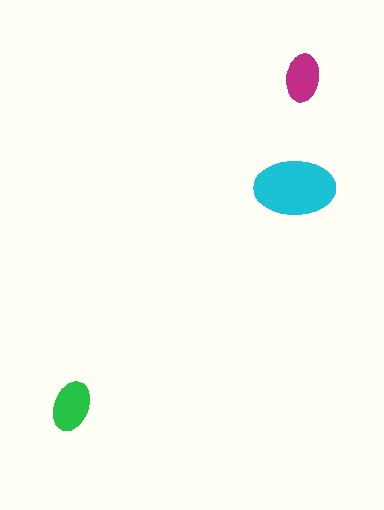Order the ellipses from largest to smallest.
the cyan one, the green one, the magenta one.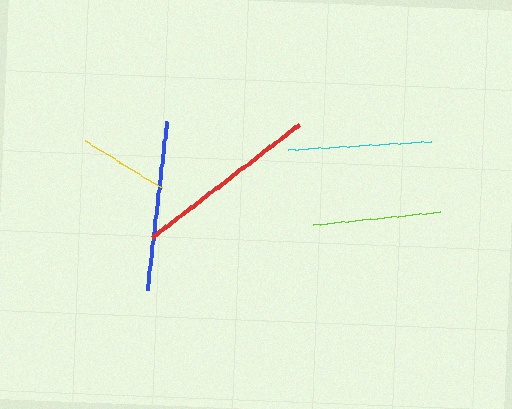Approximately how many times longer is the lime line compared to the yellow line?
The lime line is approximately 1.4 times the length of the yellow line.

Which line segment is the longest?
The red line is the longest at approximately 186 pixels.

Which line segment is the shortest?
The yellow line is the shortest at approximately 89 pixels.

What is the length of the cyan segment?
The cyan segment is approximately 143 pixels long.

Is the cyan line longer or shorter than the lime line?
The cyan line is longer than the lime line.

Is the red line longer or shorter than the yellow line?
The red line is longer than the yellow line.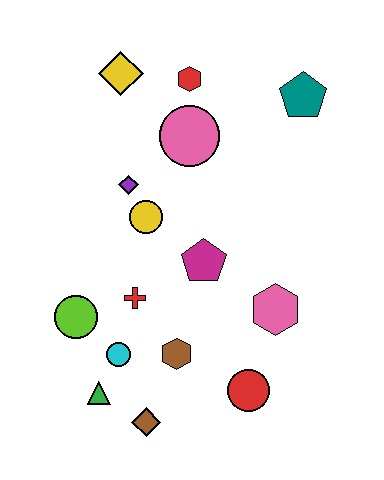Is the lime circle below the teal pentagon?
Yes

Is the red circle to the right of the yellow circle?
Yes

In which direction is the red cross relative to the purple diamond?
The red cross is below the purple diamond.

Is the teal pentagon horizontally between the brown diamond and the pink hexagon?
No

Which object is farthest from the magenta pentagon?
The yellow diamond is farthest from the magenta pentagon.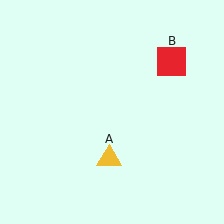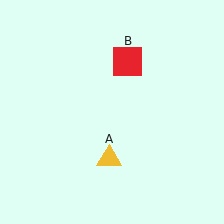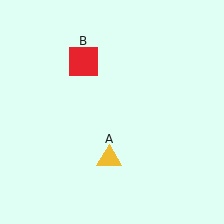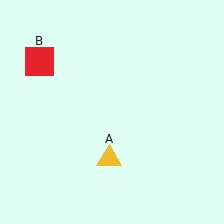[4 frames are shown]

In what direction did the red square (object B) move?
The red square (object B) moved left.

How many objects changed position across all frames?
1 object changed position: red square (object B).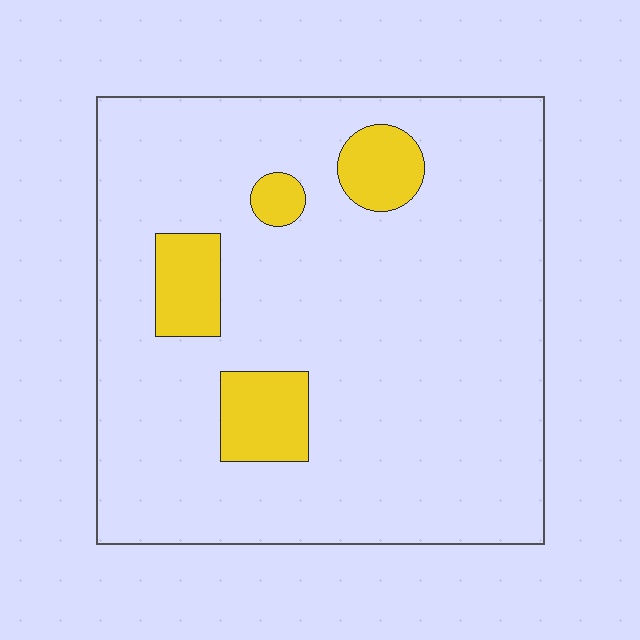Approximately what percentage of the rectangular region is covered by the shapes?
Approximately 10%.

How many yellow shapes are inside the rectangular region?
4.